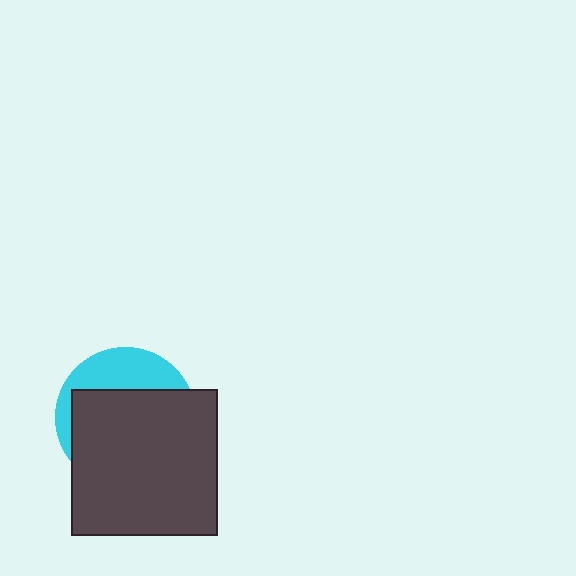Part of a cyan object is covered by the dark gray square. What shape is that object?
It is a circle.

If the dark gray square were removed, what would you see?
You would see the complete cyan circle.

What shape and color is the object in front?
The object in front is a dark gray square.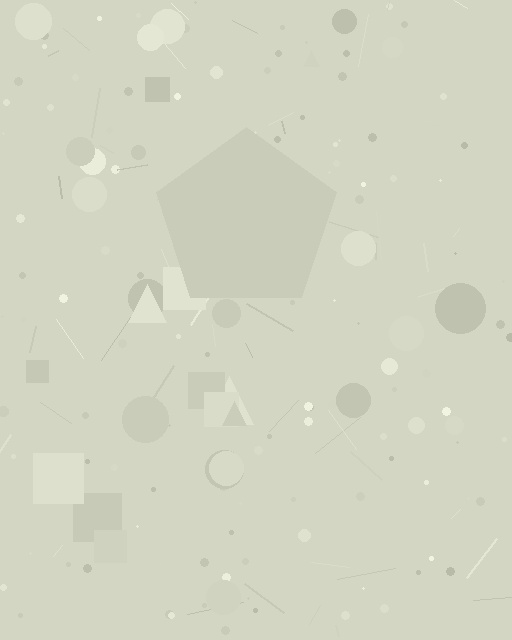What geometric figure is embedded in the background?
A pentagon is embedded in the background.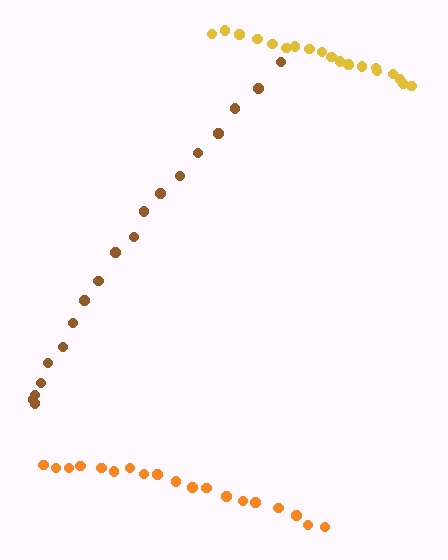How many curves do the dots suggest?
There are 3 distinct paths.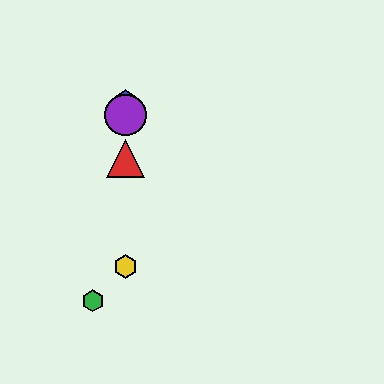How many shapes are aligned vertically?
4 shapes (the red triangle, the blue hexagon, the yellow hexagon, the purple circle) are aligned vertically.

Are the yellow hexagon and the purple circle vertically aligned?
Yes, both are at x≈126.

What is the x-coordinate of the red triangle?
The red triangle is at x≈126.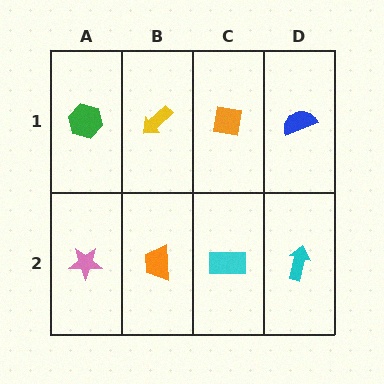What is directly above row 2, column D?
A blue semicircle.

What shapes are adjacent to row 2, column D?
A blue semicircle (row 1, column D), a cyan rectangle (row 2, column C).